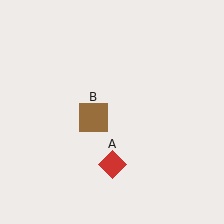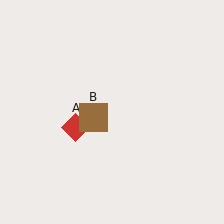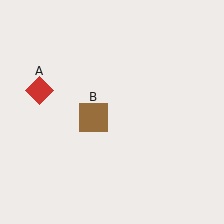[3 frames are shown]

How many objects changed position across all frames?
1 object changed position: red diamond (object A).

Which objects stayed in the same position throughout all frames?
Brown square (object B) remained stationary.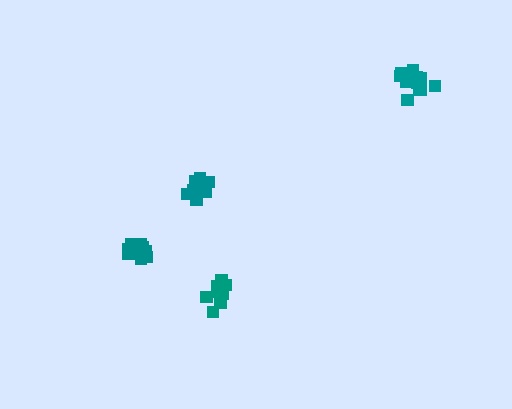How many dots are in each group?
Group 1: 13 dots, Group 2: 11 dots, Group 3: 11 dots, Group 4: 14 dots (49 total).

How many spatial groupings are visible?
There are 4 spatial groupings.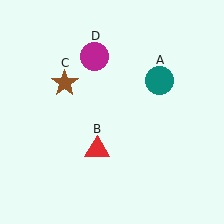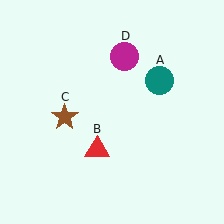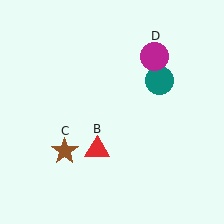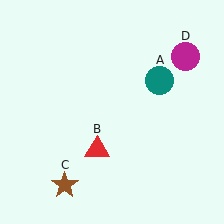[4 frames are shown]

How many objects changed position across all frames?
2 objects changed position: brown star (object C), magenta circle (object D).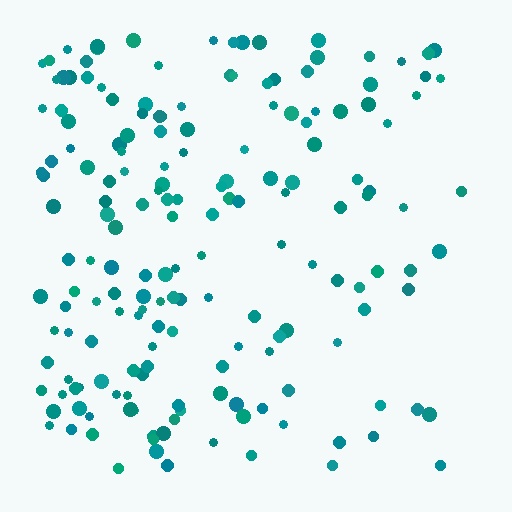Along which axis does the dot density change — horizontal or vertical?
Horizontal.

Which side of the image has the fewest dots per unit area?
The right.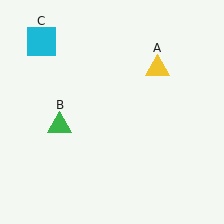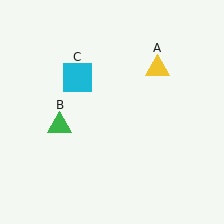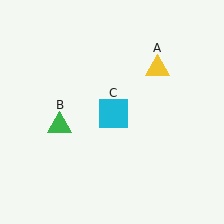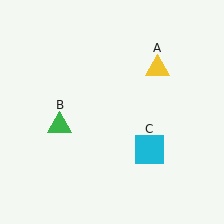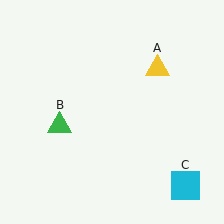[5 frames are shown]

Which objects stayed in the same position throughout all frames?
Yellow triangle (object A) and green triangle (object B) remained stationary.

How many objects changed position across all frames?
1 object changed position: cyan square (object C).